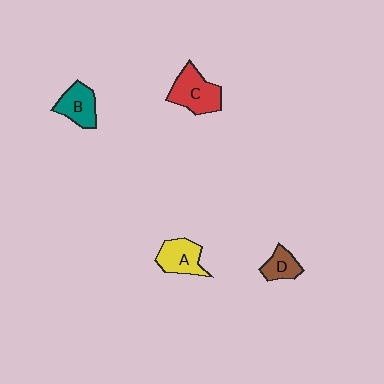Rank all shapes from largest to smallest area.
From largest to smallest: C (red), A (yellow), B (teal), D (brown).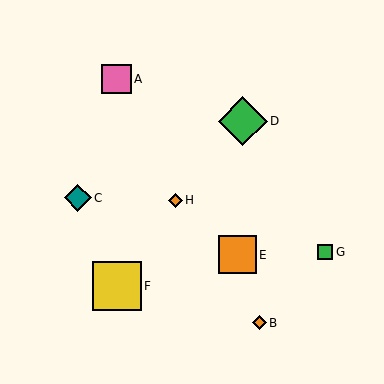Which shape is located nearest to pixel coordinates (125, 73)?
The pink square (labeled A) at (117, 79) is nearest to that location.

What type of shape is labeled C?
Shape C is a teal diamond.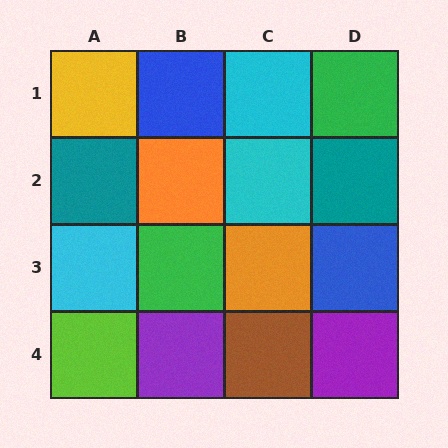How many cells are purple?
2 cells are purple.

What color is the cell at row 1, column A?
Yellow.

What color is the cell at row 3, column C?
Orange.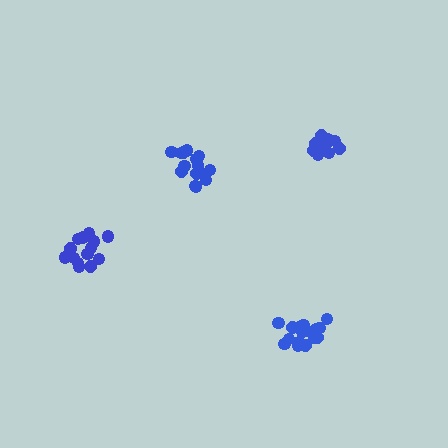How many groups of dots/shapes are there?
There are 4 groups.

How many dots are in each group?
Group 1: 16 dots, Group 2: 17 dots, Group 3: 14 dots, Group 4: 14 dots (61 total).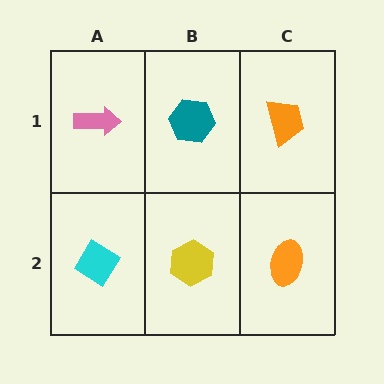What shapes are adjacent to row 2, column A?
A pink arrow (row 1, column A), a yellow hexagon (row 2, column B).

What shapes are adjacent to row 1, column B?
A yellow hexagon (row 2, column B), a pink arrow (row 1, column A), an orange trapezoid (row 1, column C).